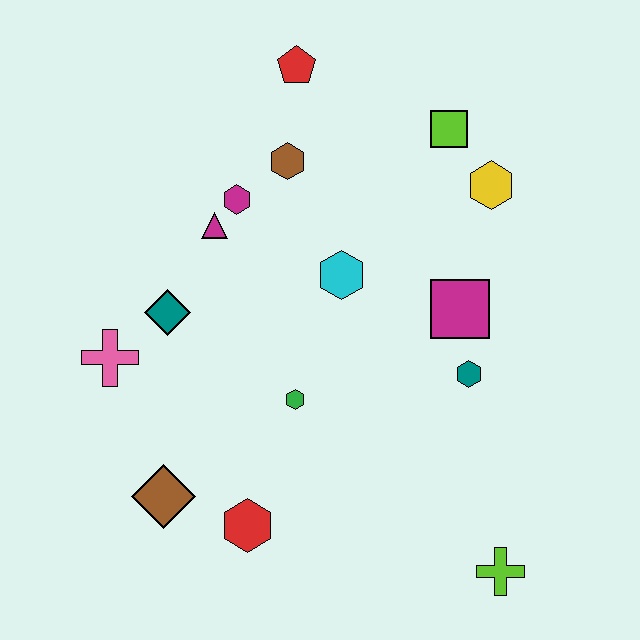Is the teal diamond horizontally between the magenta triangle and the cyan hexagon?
No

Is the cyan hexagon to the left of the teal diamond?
No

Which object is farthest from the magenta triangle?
The lime cross is farthest from the magenta triangle.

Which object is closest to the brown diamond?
The red hexagon is closest to the brown diamond.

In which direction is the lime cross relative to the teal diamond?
The lime cross is to the right of the teal diamond.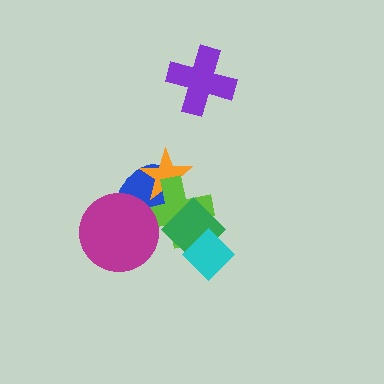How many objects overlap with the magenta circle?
2 objects overlap with the magenta circle.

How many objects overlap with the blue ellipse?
4 objects overlap with the blue ellipse.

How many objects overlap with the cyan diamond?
2 objects overlap with the cyan diamond.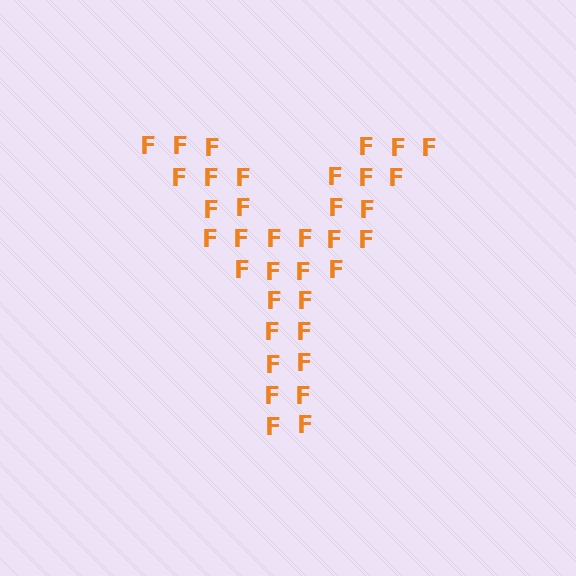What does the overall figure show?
The overall figure shows the letter Y.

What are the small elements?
The small elements are letter F's.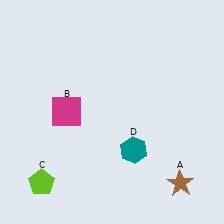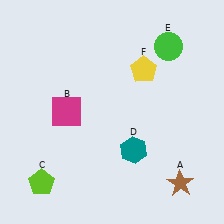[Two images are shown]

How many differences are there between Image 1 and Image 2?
There are 2 differences between the two images.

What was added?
A green circle (E), a yellow pentagon (F) were added in Image 2.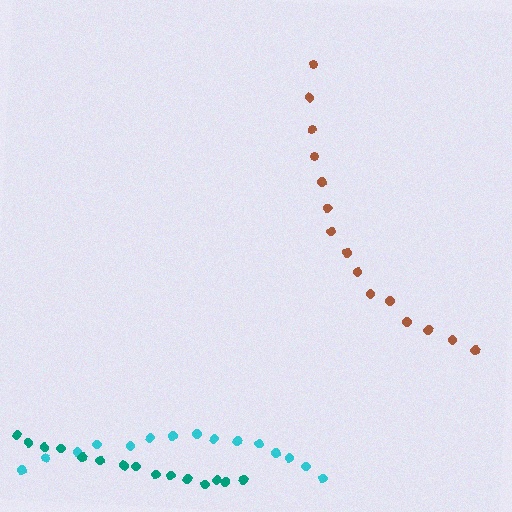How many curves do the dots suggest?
There are 3 distinct paths.